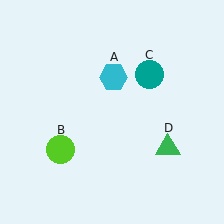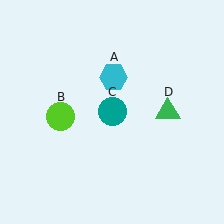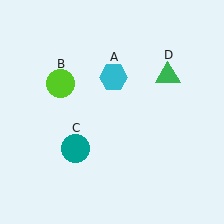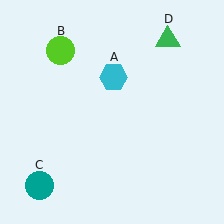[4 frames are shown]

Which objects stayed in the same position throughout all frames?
Cyan hexagon (object A) remained stationary.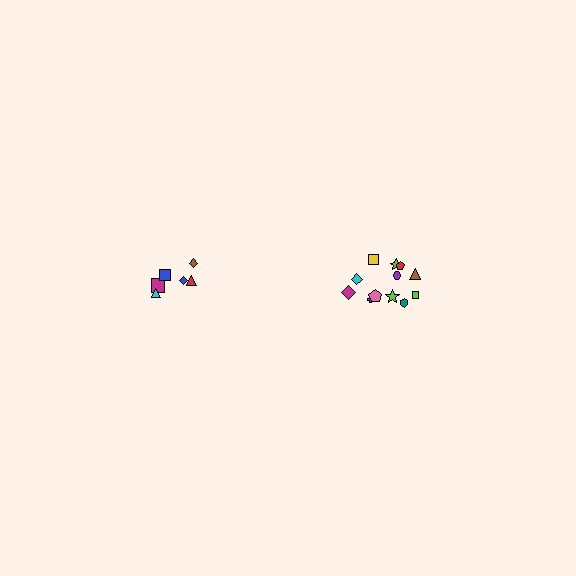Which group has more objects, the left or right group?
The right group.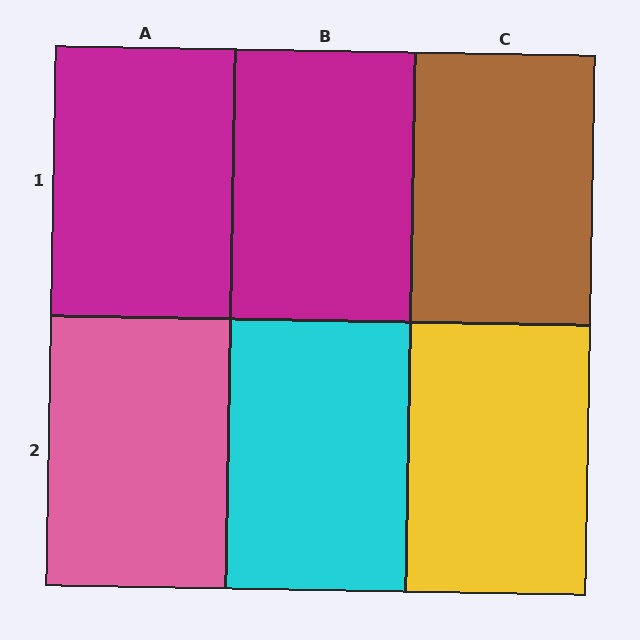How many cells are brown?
1 cell is brown.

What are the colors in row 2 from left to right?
Pink, cyan, yellow.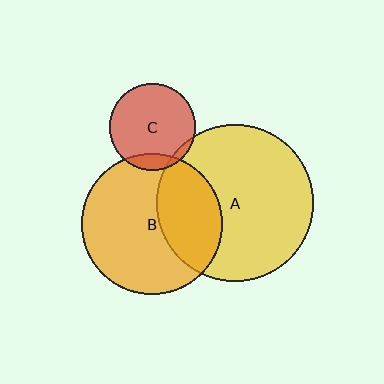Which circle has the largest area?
Circle A (yellow).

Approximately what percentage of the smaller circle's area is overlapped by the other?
Approximately 10%.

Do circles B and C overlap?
Yes.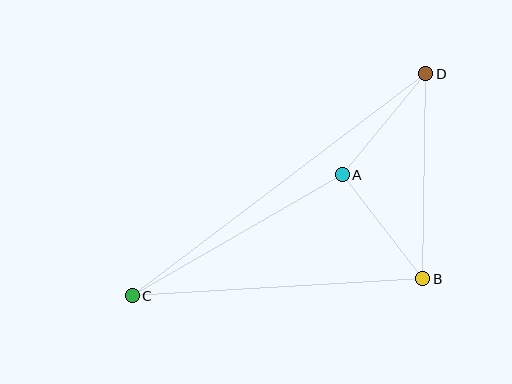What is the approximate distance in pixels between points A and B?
The distance between A and B is approximately 132 pixels.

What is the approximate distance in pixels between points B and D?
The distance between B and D is approximately 205 pixels.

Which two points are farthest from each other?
Points C and D are farthest from each other.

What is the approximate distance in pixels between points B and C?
The distance between B and C is approximately 291 pixels.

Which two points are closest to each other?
Points A and D are closest to each other.